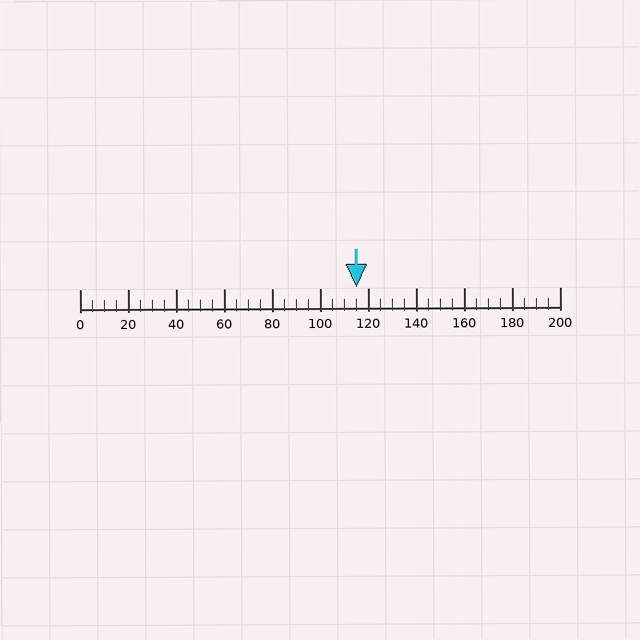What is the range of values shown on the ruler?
The ruler shows values from 0 to 200.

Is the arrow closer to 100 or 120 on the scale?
The arrow is closer to 120.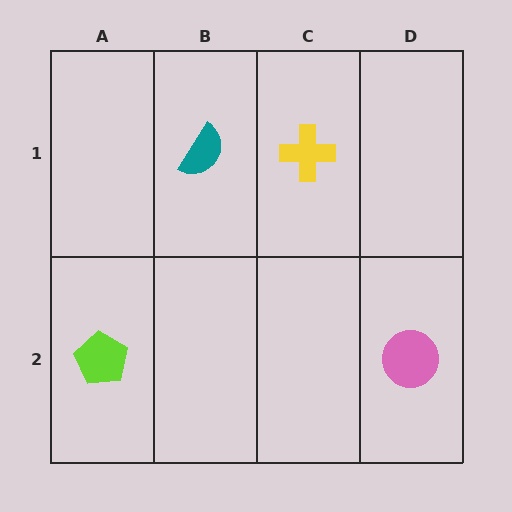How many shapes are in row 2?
2 shapes.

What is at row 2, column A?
A lime pentagon.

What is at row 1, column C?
A yellow cross.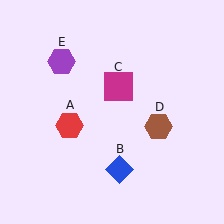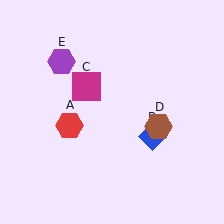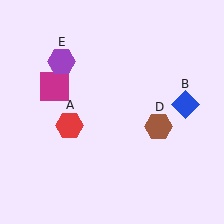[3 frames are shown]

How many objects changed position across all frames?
2 objects changed position: blue diamond (object B), magenta square (object C).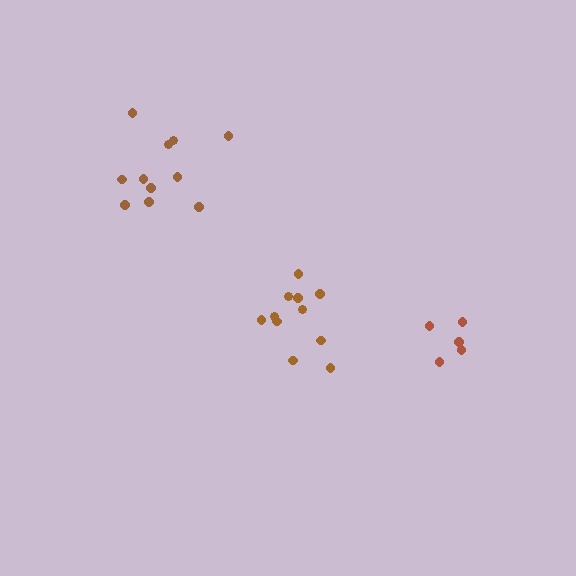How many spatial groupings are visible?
There are 3 spatial groupings.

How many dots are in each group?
Group 1: 5 dots, Group 2: 11 dots, Group 3: 11 dots (27 total).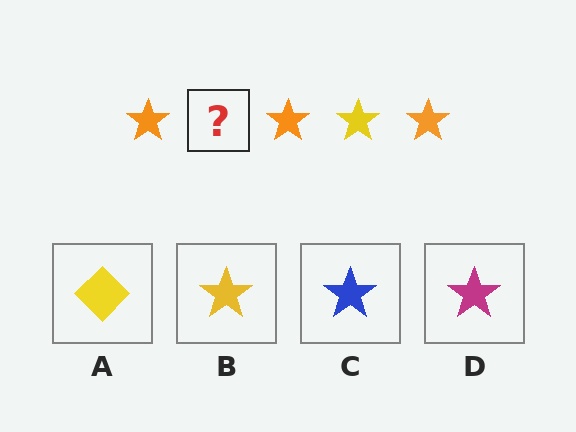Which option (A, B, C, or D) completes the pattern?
B.